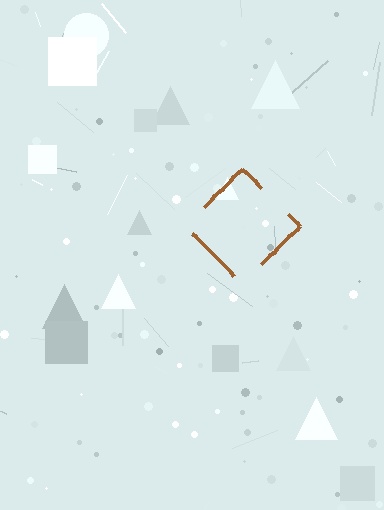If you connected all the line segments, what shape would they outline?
They would outline a diamond.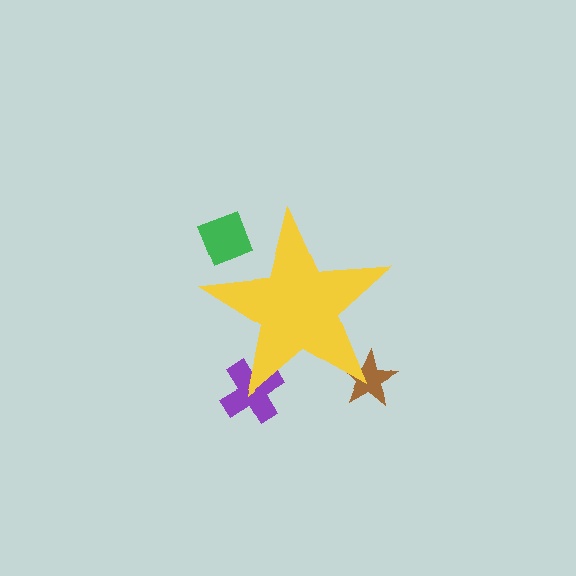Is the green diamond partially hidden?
Yes, the green diamond is partially hidden behind the yellow star.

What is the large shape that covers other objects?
A yellow star.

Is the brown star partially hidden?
Yes, the brown star is partially hidden behind the yellow star.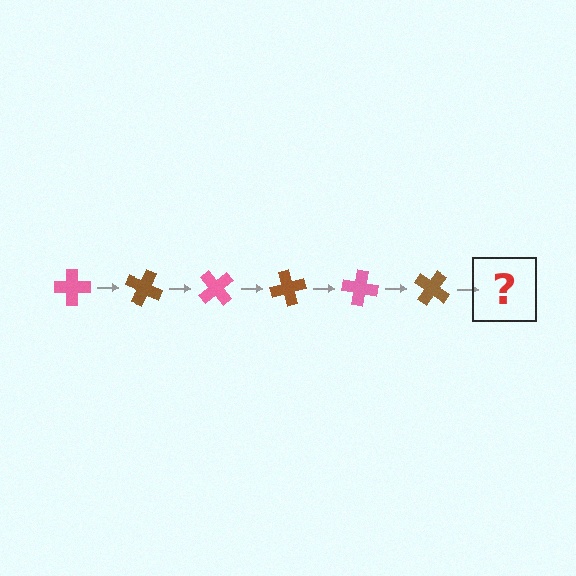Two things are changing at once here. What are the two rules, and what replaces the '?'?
The two rules are that it rotates 25 degrees each step and the color cycles through pink and brown. The '?' should be a pink cross, rotated 150 degrees from the start.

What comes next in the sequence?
The next element should be a pink cross, rotated 150 degrees from the start.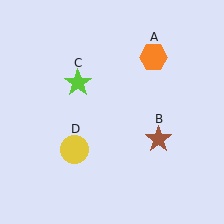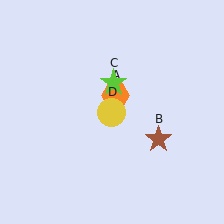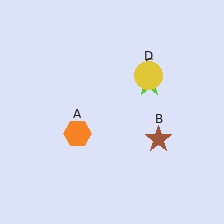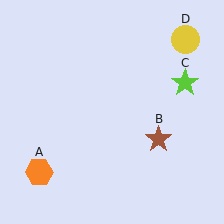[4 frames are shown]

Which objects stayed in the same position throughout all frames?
Brown star (object B) remained stationary.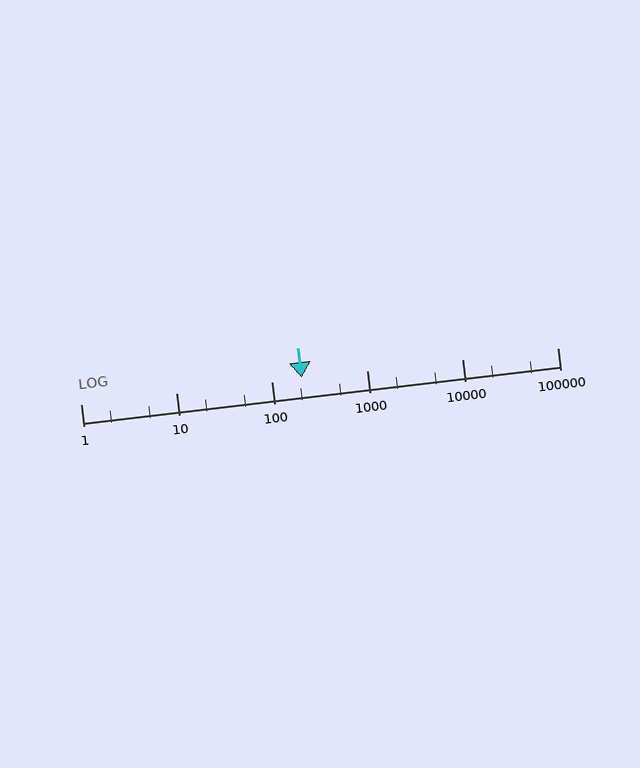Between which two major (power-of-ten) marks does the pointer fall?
The pointer is between 100 and 1000.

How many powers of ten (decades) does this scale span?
The scale spans 5 decades, from 1 to 100000.